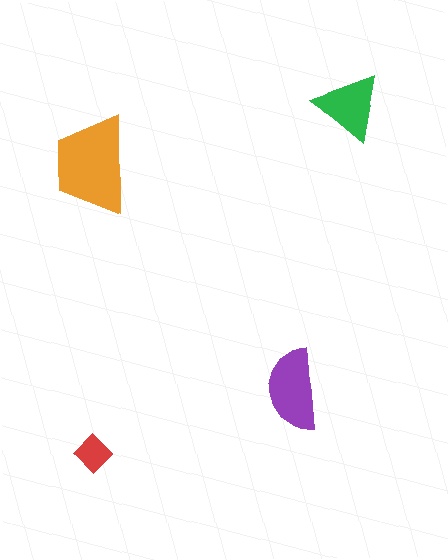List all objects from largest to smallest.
The orange trapezoid, the purple semicircle, the green triangle, the red diamond.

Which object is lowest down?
The red diamond is bottommost.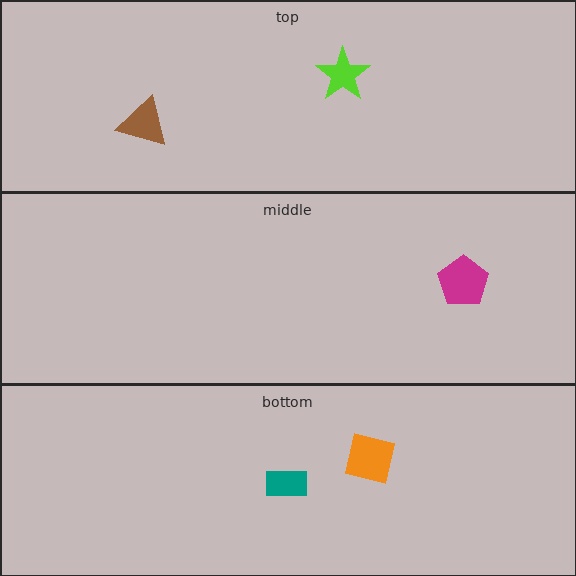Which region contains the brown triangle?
The top region.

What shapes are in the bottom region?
The teal rectangle, the orange square.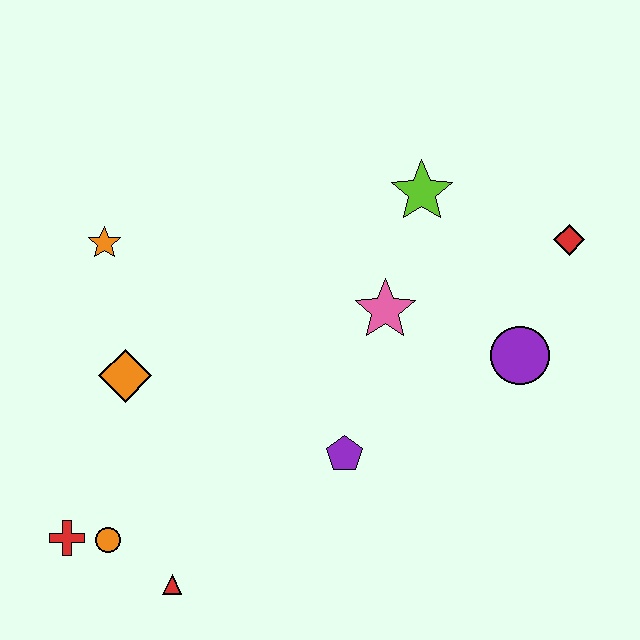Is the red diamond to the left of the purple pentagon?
No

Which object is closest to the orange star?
The orange diamond is closest to the orange star.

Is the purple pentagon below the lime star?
Yes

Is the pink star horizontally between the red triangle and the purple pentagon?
No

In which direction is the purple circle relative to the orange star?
The purple circle is to the right of the orange star.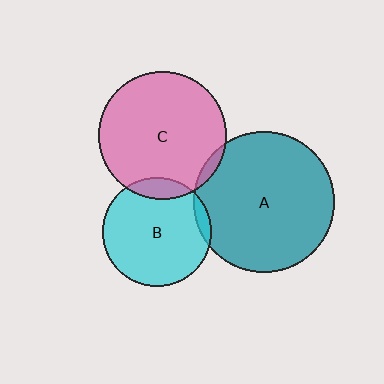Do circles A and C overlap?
Yes.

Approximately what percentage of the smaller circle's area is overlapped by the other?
Approximately 5%.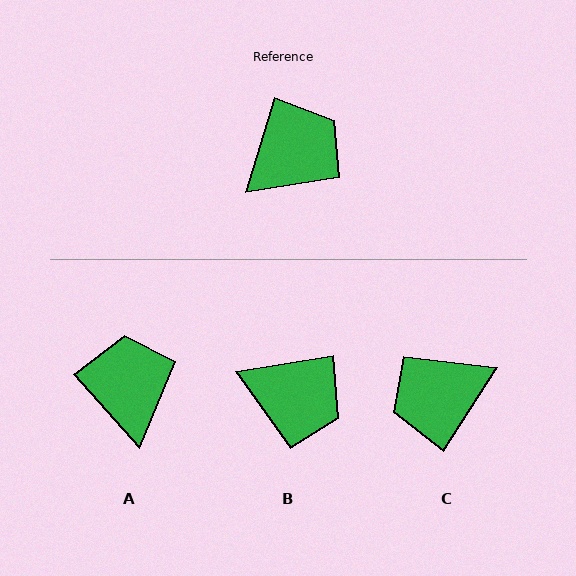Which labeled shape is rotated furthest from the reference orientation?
C, about 164 degrees away.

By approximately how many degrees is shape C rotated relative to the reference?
Approximately 164 degrees counter-clockwise.